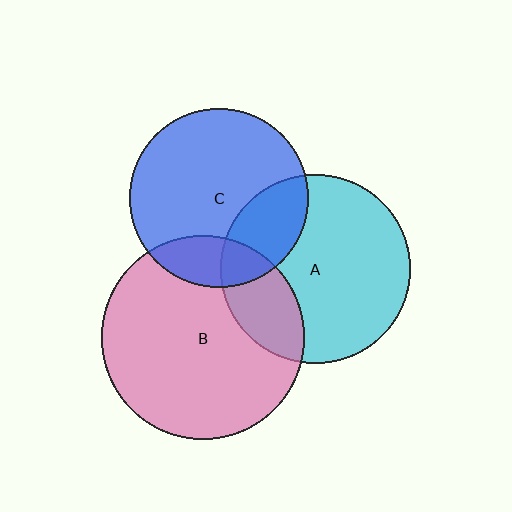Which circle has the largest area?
Circle B (pink).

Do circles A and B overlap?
Yes.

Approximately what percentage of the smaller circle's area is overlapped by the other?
Approximately 25%.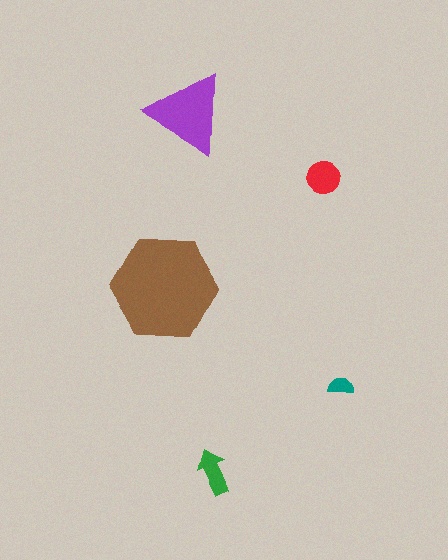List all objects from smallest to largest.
The teal semicircle, the green arrow, the red circle, the purple triangle, the brown hexagon.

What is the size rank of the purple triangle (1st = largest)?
2nd.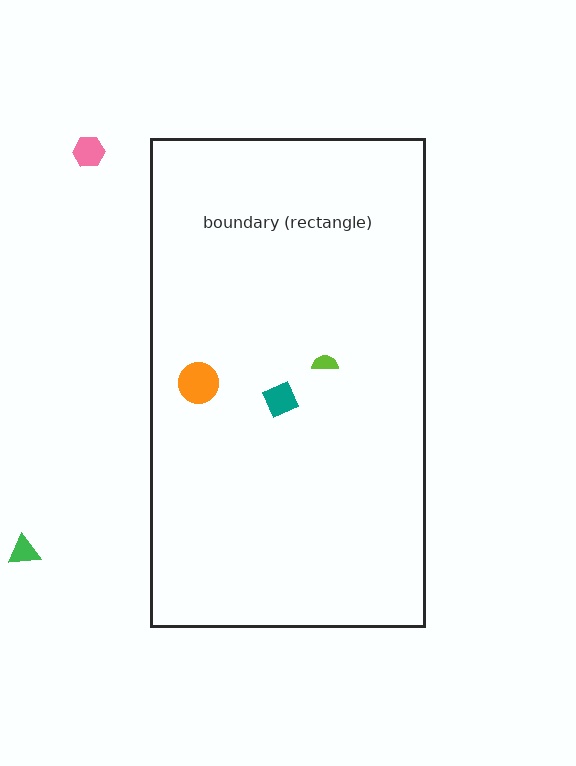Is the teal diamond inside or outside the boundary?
Inside.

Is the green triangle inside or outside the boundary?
Outside.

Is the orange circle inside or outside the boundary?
Inside.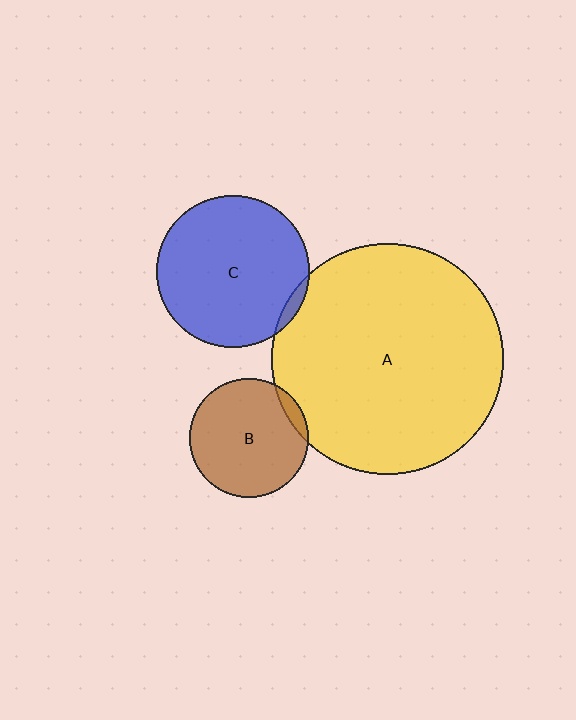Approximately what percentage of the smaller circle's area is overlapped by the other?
Approximately 5%.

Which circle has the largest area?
Circle A (yellow).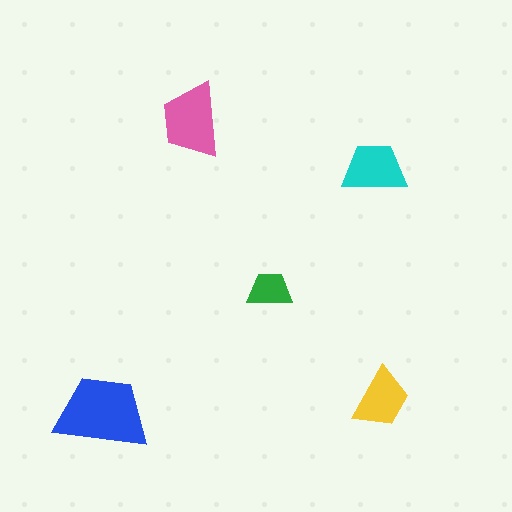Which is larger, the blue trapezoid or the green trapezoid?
The blue one.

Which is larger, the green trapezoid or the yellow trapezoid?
The yellow one.